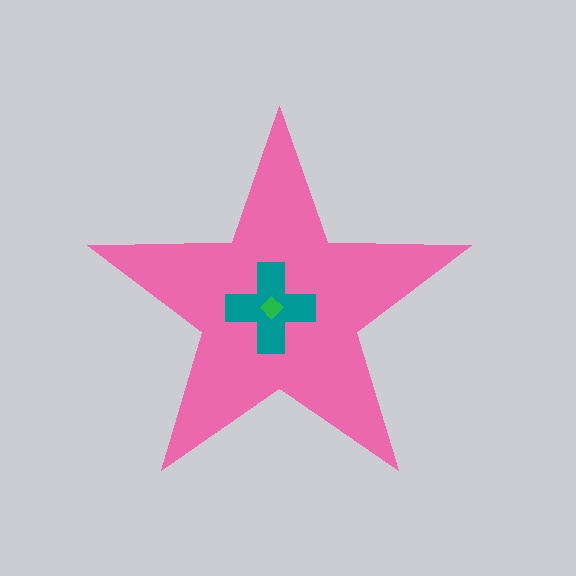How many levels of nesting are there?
3.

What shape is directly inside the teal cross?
The green diamond.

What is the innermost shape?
The green diamond.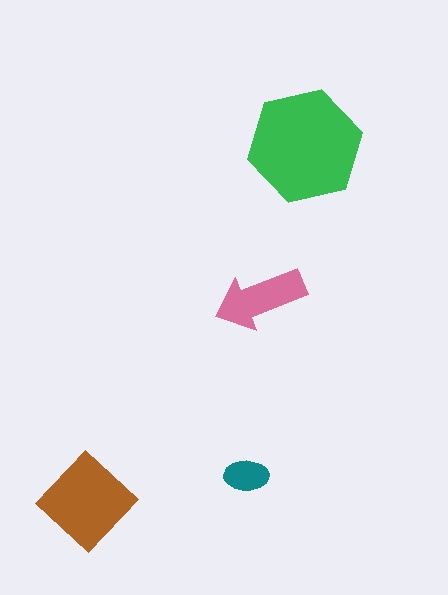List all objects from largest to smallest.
The green hexagon, the brown diamond, the pink arrow, the teal ellipse.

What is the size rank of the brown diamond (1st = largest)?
2nd.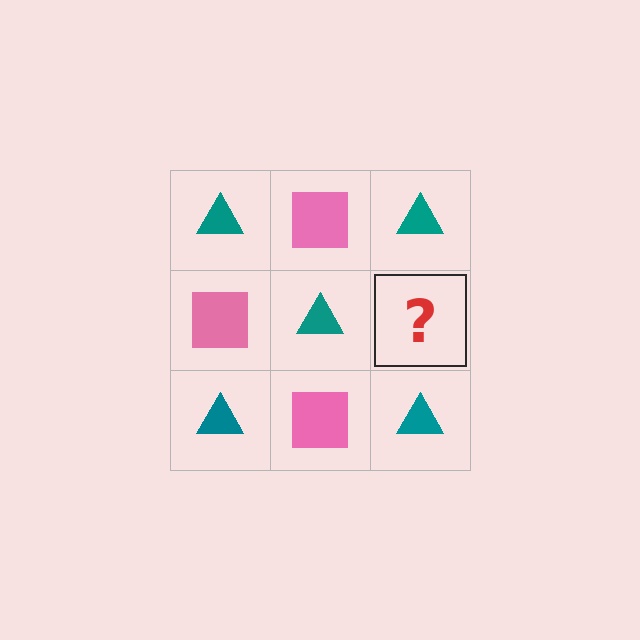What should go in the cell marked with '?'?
The missing cell should contain a pink square.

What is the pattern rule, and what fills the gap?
The rule is that it alternates teal triangle and pink square in a checkerboard pattern. The gap should be filled with a pink square.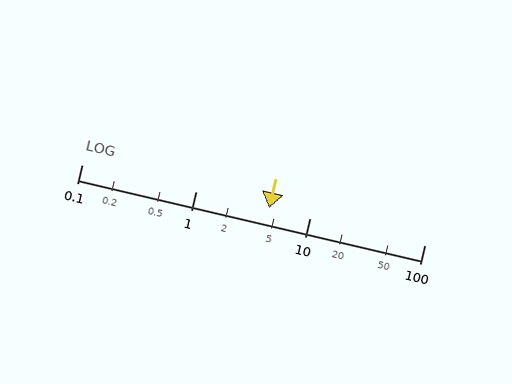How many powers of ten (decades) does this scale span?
The scale spans 3 decades, from 0.1 to 100.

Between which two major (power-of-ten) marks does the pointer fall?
The pointer is between 1 and 10.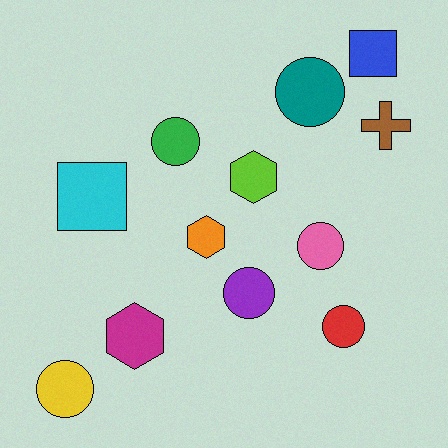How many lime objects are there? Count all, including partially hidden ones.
There is 1 lime object.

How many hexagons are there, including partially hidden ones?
There are 3 hexagons.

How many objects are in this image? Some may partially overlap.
There are 12 objects.